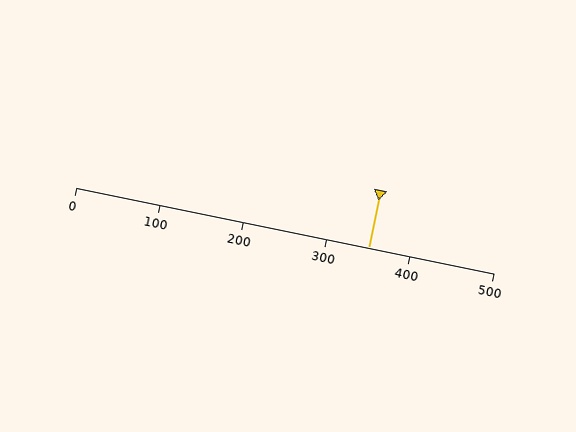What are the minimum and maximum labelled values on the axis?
The axis runs from 0 to 500.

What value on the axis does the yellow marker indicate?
The marker indicates approximately 350.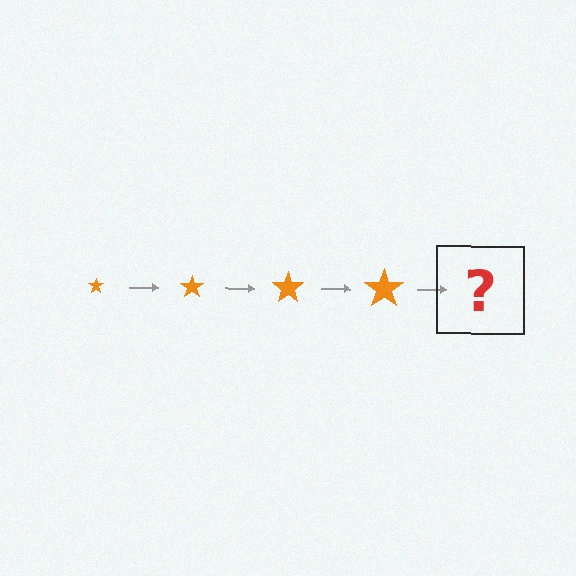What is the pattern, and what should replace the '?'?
The pattern is that the star gets progressively larger each step. The '?' should be an orange star, larger than the previous one.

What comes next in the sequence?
The next element should be an orange star, larger than the previous one.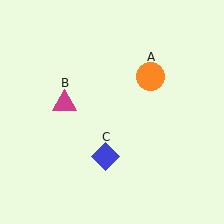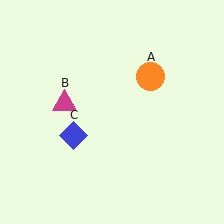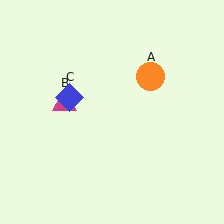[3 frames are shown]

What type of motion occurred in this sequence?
The blue diamond (object C) rotated clockwise around the center of the scene.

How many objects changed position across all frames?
1 object changed position: blue diamond (object C).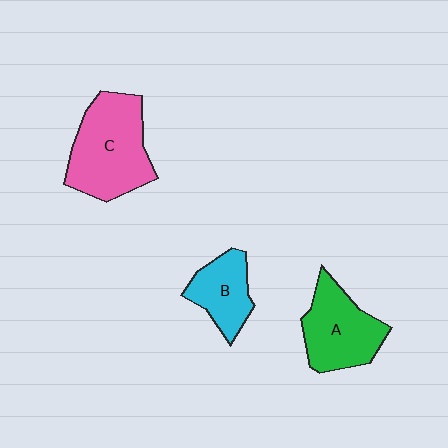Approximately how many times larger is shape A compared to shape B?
Approximately 1.4 times.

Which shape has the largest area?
Shape C (pink).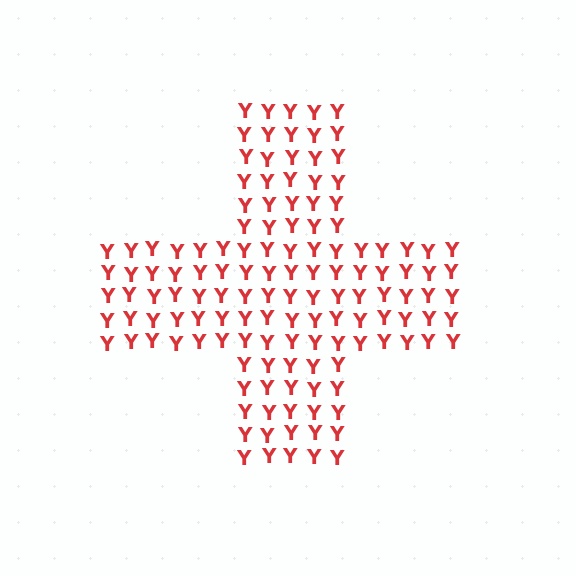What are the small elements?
The small elements are letter Y's.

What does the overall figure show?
The overall figure shows a cross.